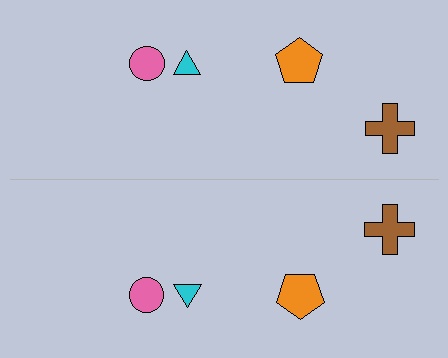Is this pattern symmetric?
Yes, this pattern has bilateral (reflection) symmetry.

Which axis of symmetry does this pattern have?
The pattern has a horizontal axis of symmetry running through the center of the image.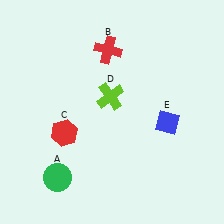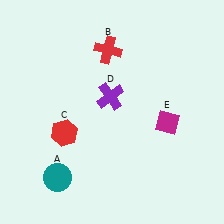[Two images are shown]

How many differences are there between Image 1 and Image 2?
There are 3 differences between the two images.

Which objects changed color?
A changed from green to teal. D changed from lime to purple. E changed from blue to magenta.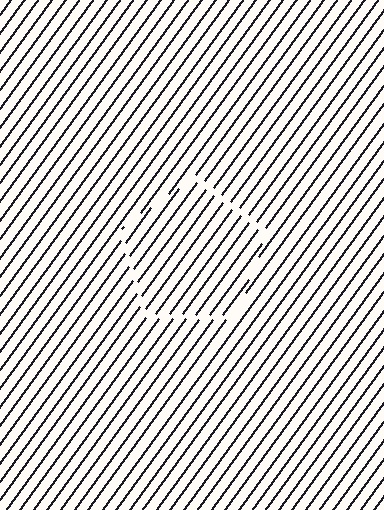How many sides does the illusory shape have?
5 sides — the line-ends trace a pentagon.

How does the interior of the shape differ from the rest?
The interior of the shape contains the same grating, shifted by half a period — the contour is defined by the phase discontinuity where line-ends from the inner and outer gratings abut.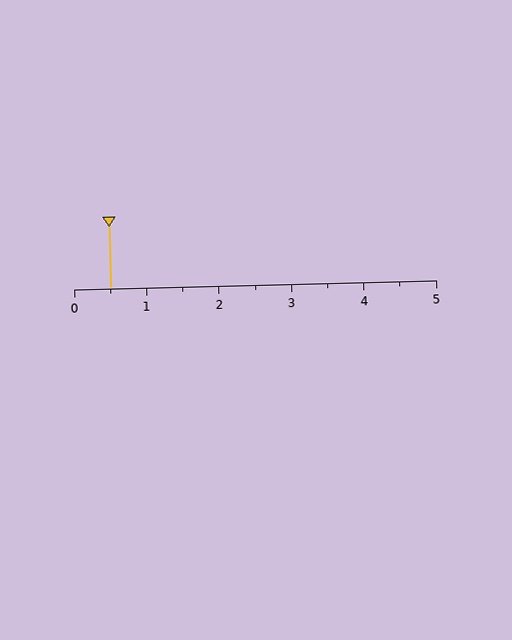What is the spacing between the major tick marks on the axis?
The major ticks are spaced 1 apart.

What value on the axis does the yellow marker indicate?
The marker indicates approximately 0.5.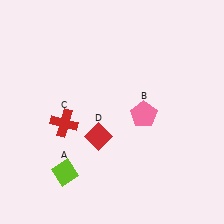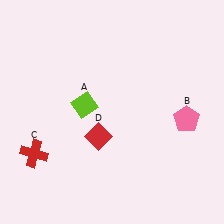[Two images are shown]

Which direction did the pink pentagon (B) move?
The pink pentagon (B) moved right.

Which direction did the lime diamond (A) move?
The lime diamond (A) moved up.